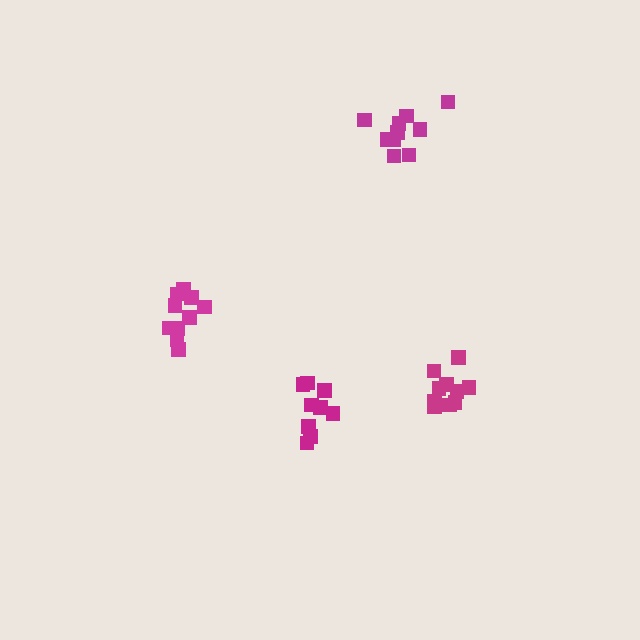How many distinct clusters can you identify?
There are 4 distinct clusters.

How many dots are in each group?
Group 1: 9 dots, Group 2: 10 dots, Group 3: 10 dots, Group 4: 10 dots (39 total).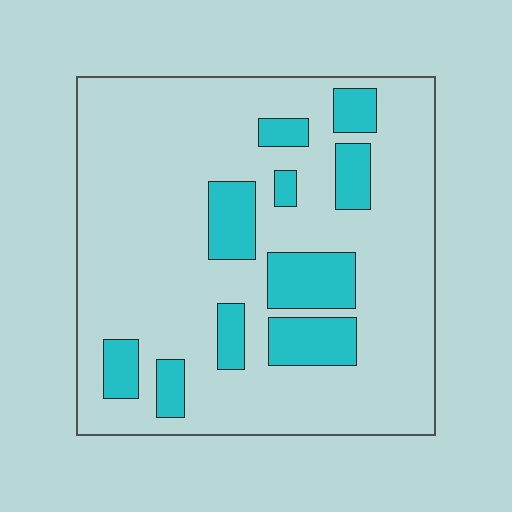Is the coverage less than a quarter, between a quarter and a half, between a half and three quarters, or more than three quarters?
Less than a quarter.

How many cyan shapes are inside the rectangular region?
10.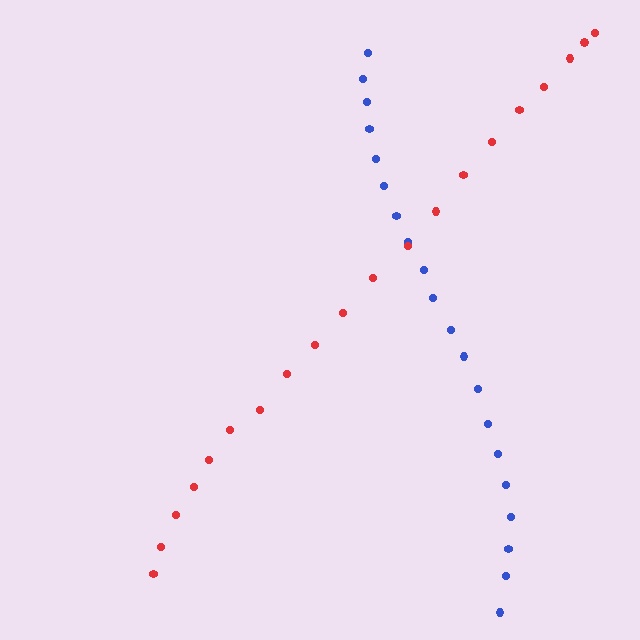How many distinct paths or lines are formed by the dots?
There are 2 distinct paths.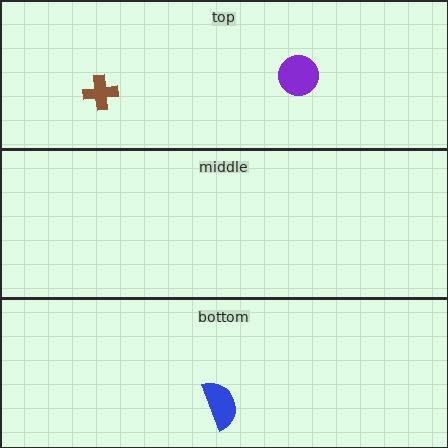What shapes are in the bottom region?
The blue semicircle.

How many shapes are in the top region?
2.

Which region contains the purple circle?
The top region.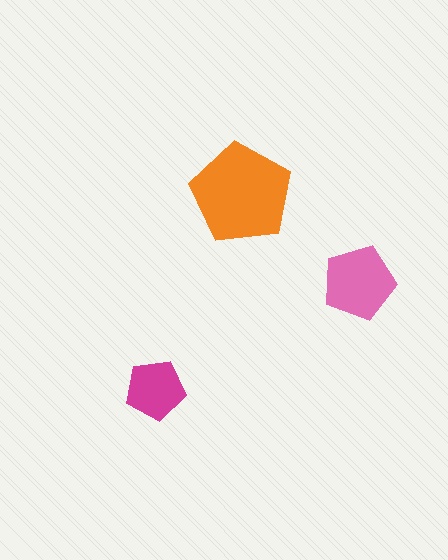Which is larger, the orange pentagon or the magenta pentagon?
The orange one.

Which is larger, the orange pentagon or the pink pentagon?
The orange one.